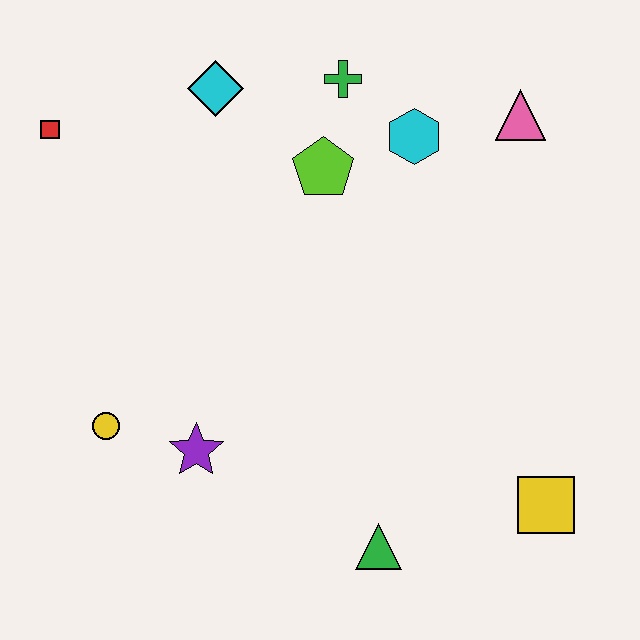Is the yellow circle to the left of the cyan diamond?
Yes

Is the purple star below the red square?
Yes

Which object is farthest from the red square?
The yellow square is farthest from the red square.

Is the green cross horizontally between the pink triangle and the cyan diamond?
Yes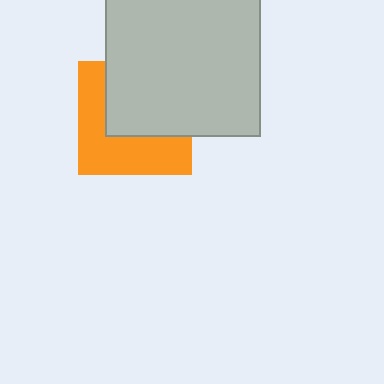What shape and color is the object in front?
The object in front is a light gray square.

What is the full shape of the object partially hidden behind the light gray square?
The partially hidden object is an orange square.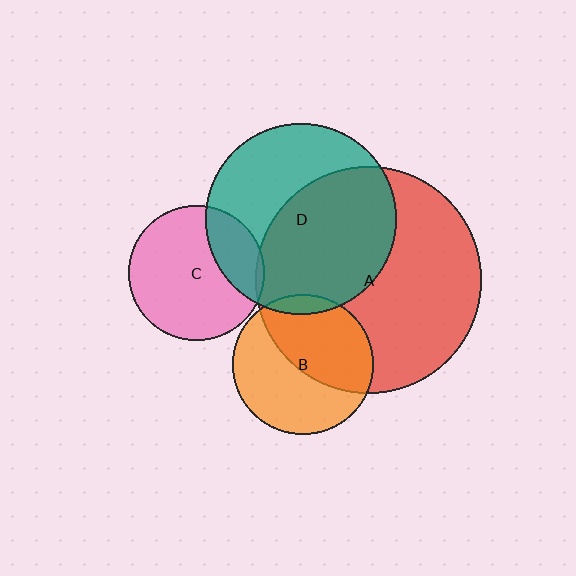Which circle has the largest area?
Circle A (red).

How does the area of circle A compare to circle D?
Approximately 1.4 times.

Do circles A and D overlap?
Yes.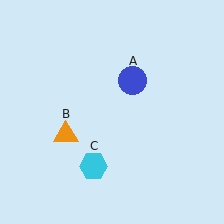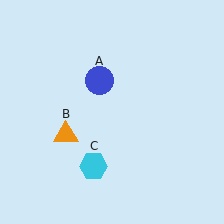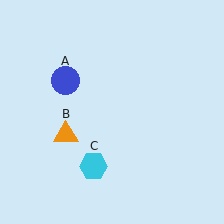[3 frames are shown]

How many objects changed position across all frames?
1 object changed position: blue circle (object A).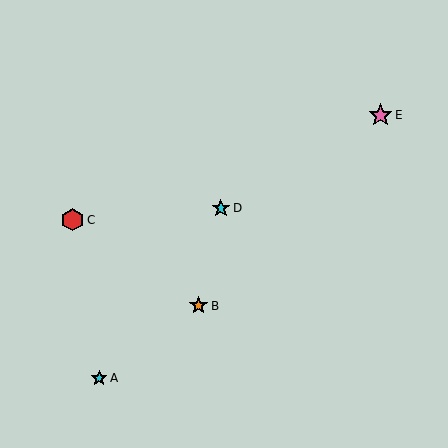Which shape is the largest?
The pink star (labeled E) is the largest.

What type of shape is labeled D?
Shape D is a cyan star.